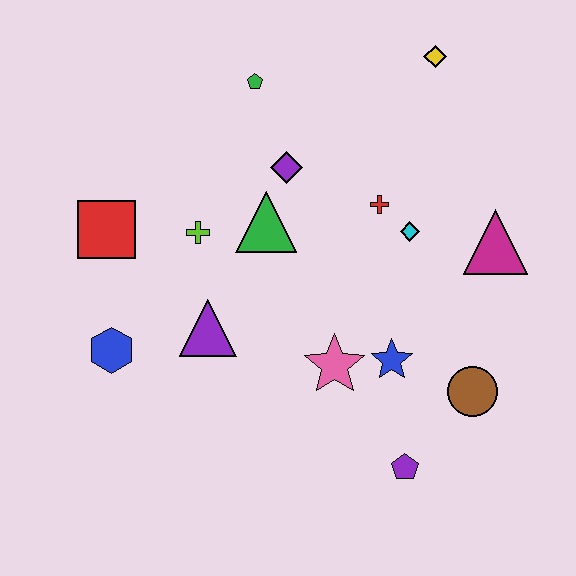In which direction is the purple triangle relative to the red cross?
The purple triangle is to the left of the red cross.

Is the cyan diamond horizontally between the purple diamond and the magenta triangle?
Yes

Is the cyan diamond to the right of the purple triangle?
Yes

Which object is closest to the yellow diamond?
The red cross is closest to the yellow diamond.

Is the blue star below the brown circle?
No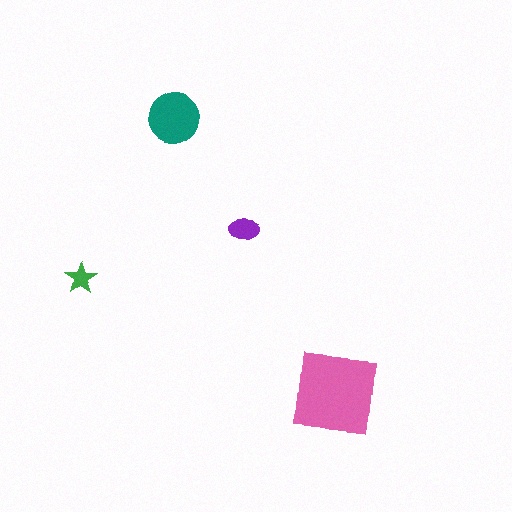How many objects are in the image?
There are 4 objects in the image.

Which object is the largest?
The pink square.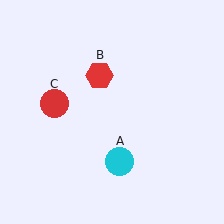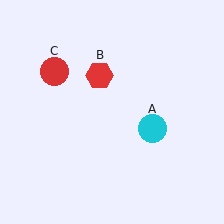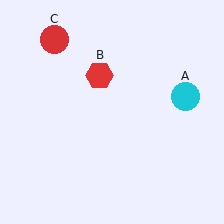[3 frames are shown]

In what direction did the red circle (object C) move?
The red circle (object C) moved up.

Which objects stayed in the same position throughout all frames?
Red hexagon (object B) remained stationary.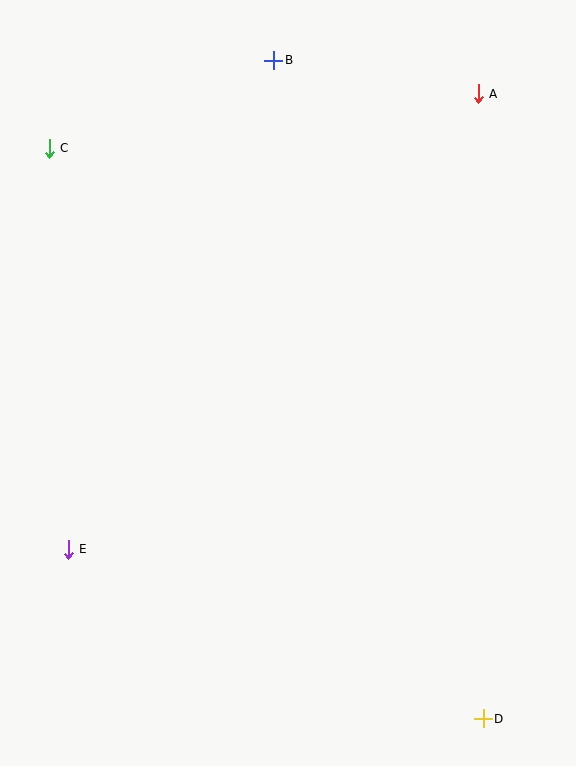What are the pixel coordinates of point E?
Point E is at (68, 549).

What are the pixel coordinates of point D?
Point D is at (483, 719).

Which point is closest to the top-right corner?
Point A is closest to the top-right corner.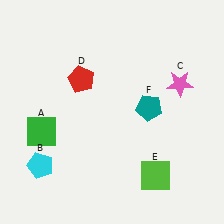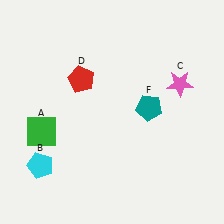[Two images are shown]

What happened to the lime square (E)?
The lime square (E) was removed in Image 2. It was in the bottom-right area of Image 1.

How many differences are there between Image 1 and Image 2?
There is 1 difference between the two images.